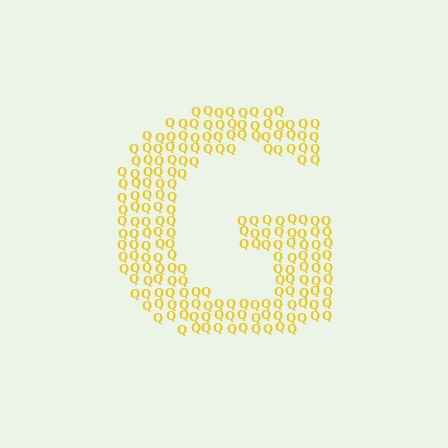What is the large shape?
The large shape is the letter G.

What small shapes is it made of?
It is made of small letter Q's.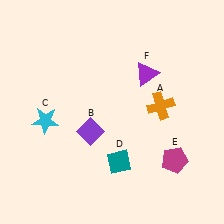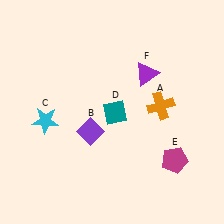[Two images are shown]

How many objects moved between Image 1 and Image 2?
1 object moved between the two images.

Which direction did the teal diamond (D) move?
The teal diamond (D) moved up.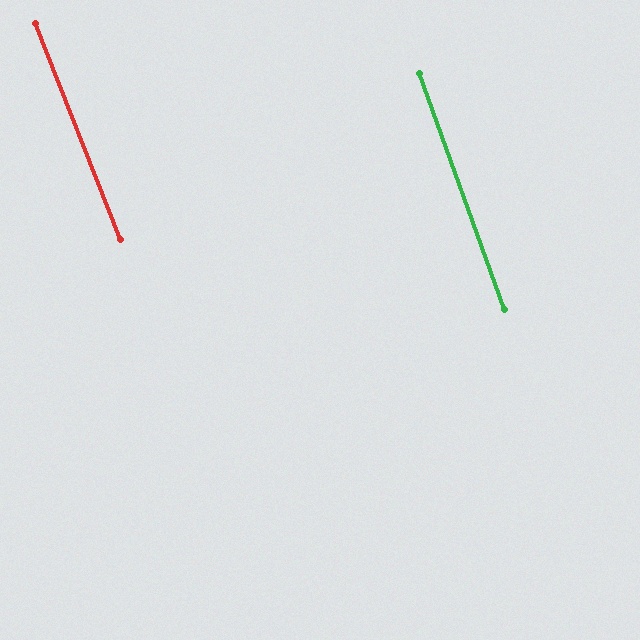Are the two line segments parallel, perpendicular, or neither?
Parallel — their directions differ by only 1.7°.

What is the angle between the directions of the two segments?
Approximately 2 degrees.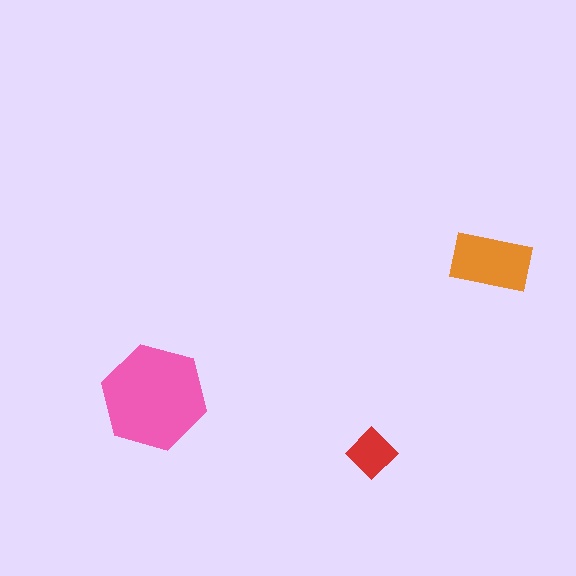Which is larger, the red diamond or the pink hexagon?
The pink hexagon.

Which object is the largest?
The pink hexagon.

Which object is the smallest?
The red diamond.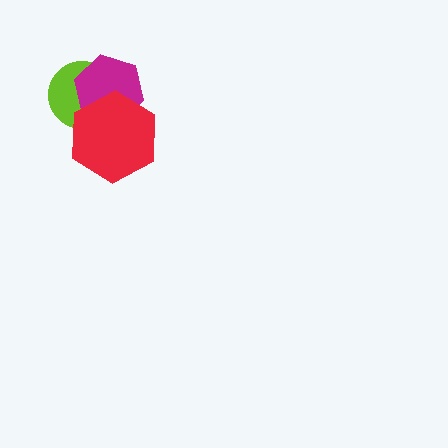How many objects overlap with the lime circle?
2 objects overlap with the lime circle.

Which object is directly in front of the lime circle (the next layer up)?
The magenta hexagon is directly in front of the lime circle.